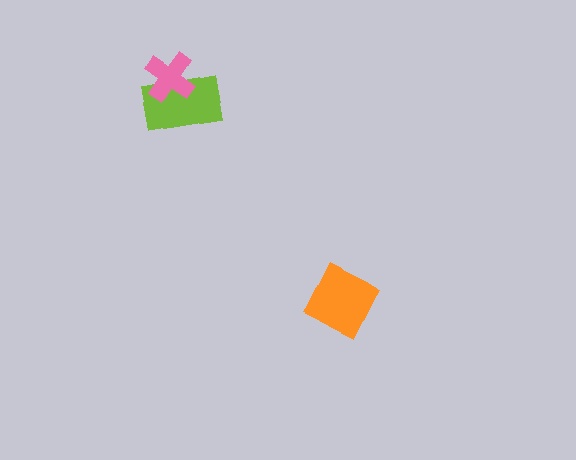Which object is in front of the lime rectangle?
The pink cross is in front of the lime rectangle.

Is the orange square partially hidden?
No, no other shape covers it.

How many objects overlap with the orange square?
0 objects overlap with the orange square.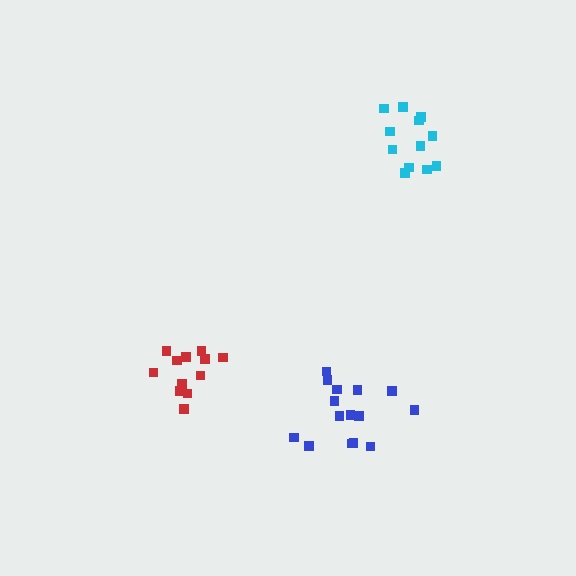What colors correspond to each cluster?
The clusters are colored: red, blue, cyan.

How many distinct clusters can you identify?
There are 3 distinct clusters.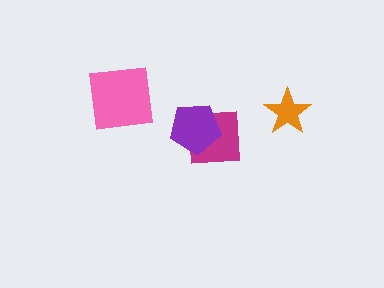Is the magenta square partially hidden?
Yes, it is partially covered by another shape.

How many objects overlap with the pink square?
0 objects overlap with the pink square.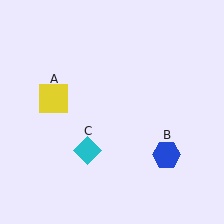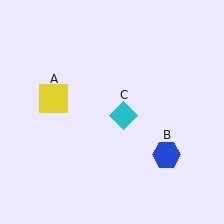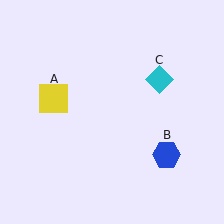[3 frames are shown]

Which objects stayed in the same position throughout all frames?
Yellow square (object A) and blue hexagon (object B) remained stationary.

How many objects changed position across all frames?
1 object changed position: cyan diamond (object C).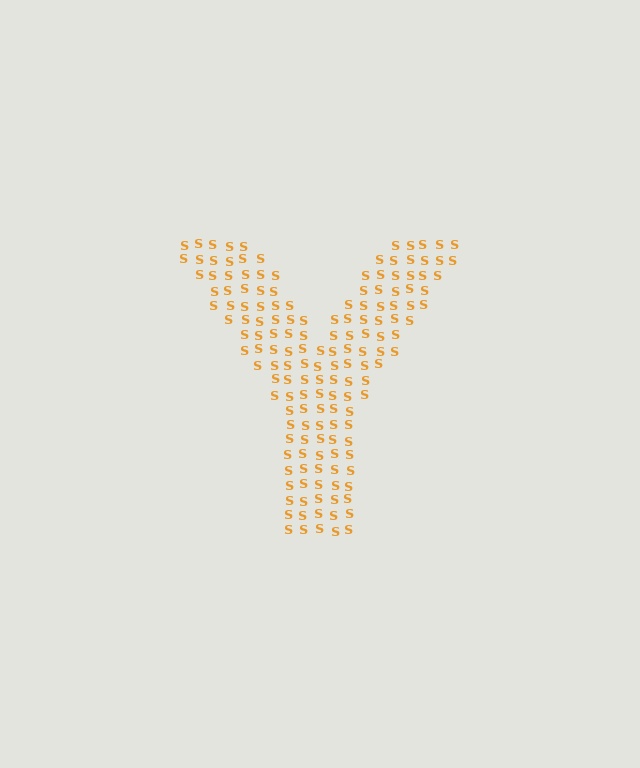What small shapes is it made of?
It is made of small letter S's.